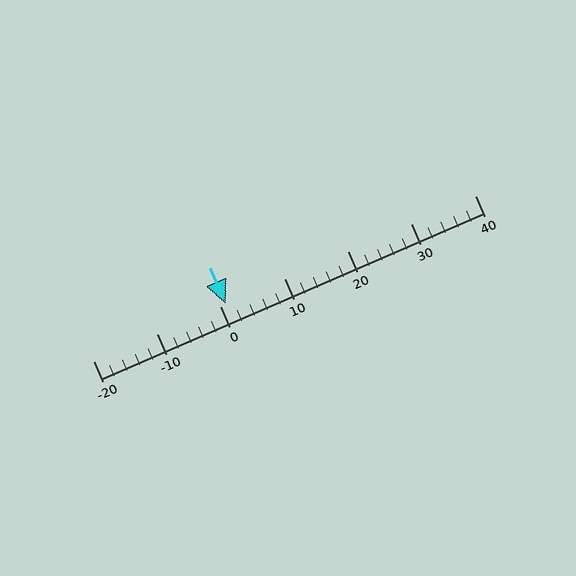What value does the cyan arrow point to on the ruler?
The cyan arrow points to approximately 1.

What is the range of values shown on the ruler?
The ruler shows values from -20 to 40.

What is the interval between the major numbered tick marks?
The major tick marks are spaced 10 units apart.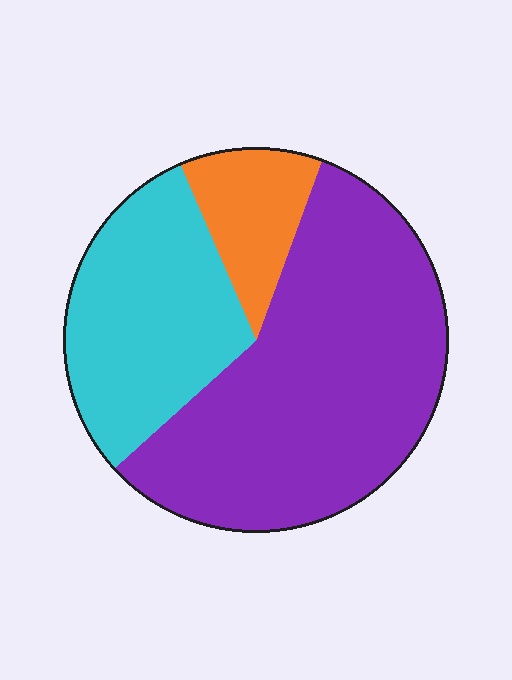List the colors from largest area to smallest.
From largest to smallest: purple, cyan, orange.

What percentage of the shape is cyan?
Cyan covers 30% of the shape.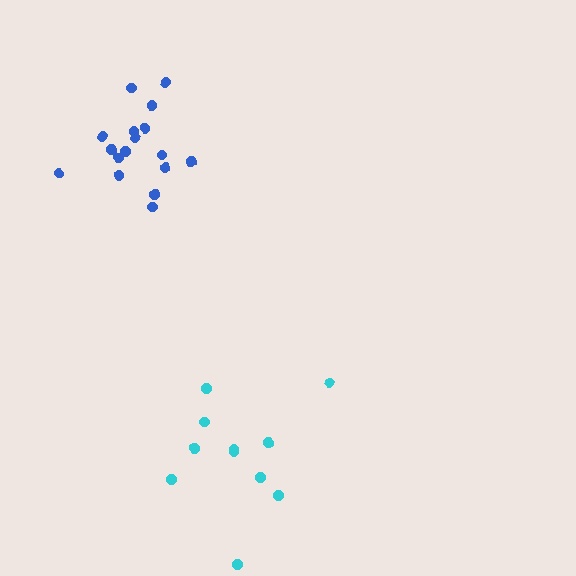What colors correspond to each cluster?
The clusters are colored: blue, cyan.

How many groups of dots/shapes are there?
There are 2 groups.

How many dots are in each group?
Group 1: 17 dots, Group 2: 11 dots (28 total).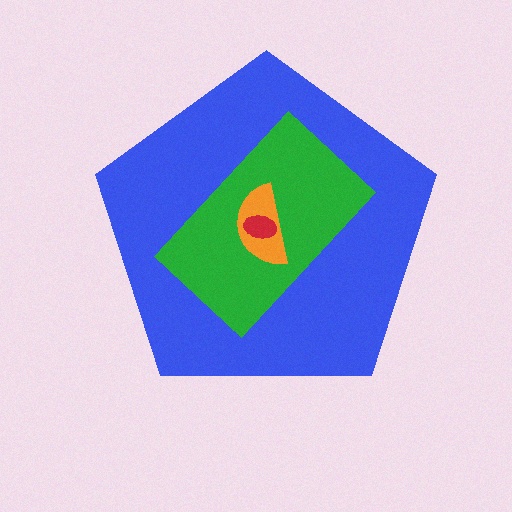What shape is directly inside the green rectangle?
The orange semicircle.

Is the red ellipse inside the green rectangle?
Yes.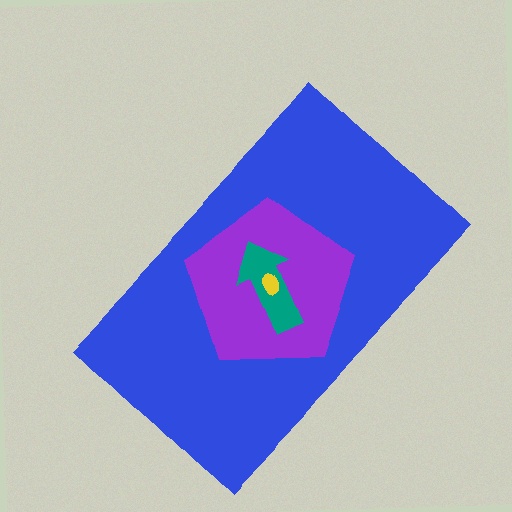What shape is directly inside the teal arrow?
The yellow ellipse.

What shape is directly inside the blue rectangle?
The purple pentagon.